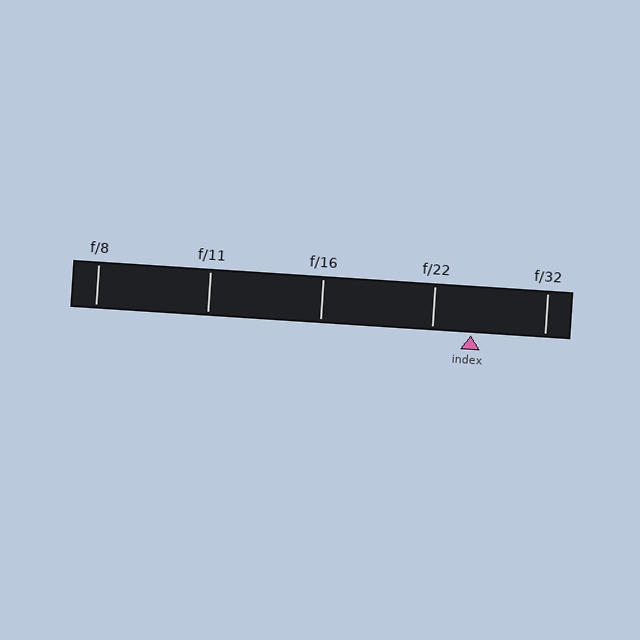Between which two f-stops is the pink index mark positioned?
The index mark is between f/22 and f/32.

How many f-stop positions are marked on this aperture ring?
There are 5 f-stop positions marked.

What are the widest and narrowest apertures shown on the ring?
The widest aperture shown is f/8 and the narrowest is f/32.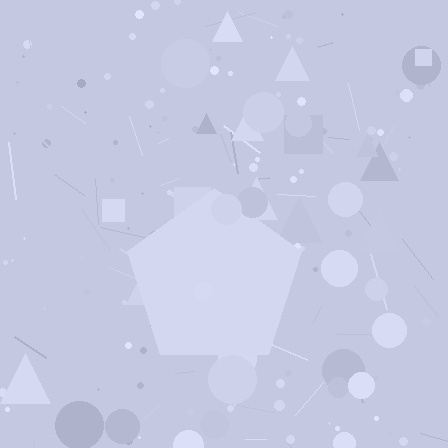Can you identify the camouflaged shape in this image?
The camouflaged shape is a pentagon.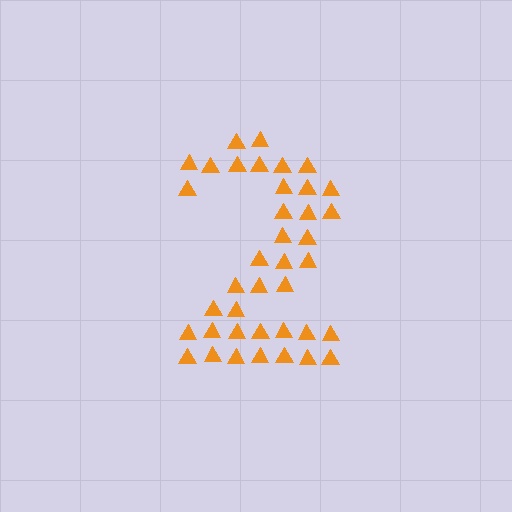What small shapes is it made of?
It is made of small triangles.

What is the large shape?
The large shape is the digit 2.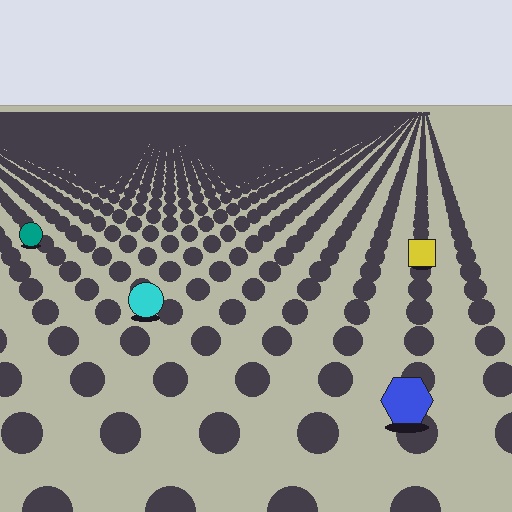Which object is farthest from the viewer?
The teal circle is farthest from the viewer. It appears smaller and the ground texture around it is denser.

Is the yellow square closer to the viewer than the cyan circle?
No. The cyan circle is closer — you can tell from the texture gradient: the ground texture is coarser near it.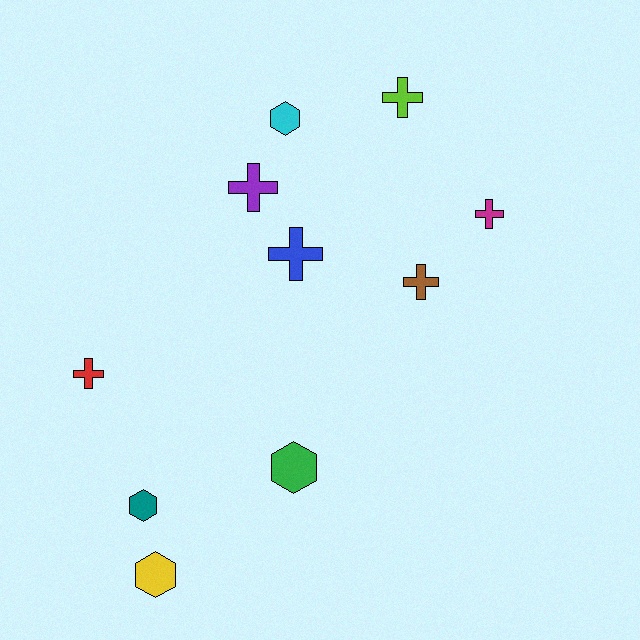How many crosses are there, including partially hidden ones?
There are 6 crosses.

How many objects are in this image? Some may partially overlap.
There are 10 objects.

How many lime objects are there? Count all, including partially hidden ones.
There is 1 lime object.